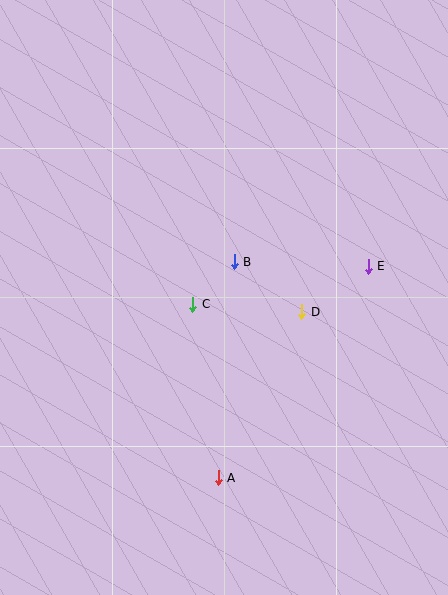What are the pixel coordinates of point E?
Point E is at (368, 266).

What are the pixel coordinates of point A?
Point A is at (218, 478).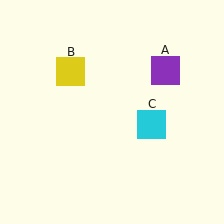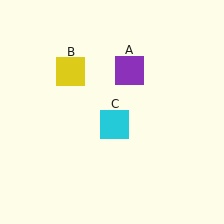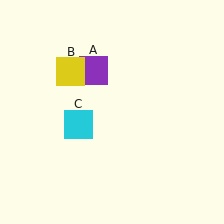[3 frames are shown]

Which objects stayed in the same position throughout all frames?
Yellow square (object B) remained stationary.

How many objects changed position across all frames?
2 objects changed position: purple square (object A), cyan square (object C).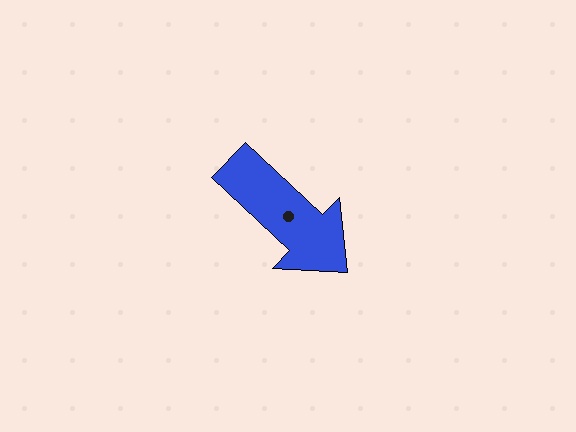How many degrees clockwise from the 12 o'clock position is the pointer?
Approximately 133 degrees.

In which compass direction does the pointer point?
Southeast.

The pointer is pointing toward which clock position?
Roughly 4 o'clock.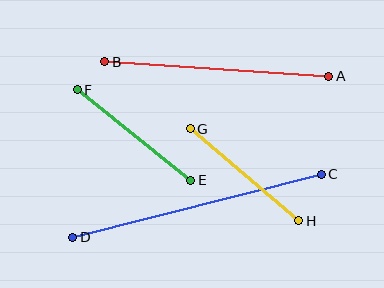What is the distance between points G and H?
The distance is approximately 142 pixels.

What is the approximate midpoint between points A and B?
The midpoint is at approximately (217, 69) pixels.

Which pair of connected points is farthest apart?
Points C and D are farthest apart.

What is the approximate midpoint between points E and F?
The midpoint is at approximately (134, 135) pixels.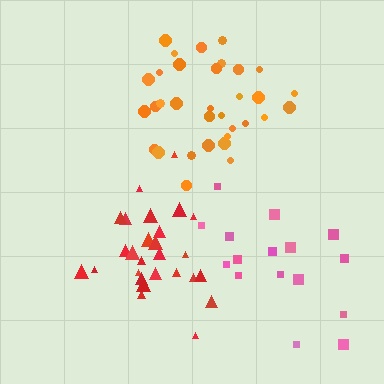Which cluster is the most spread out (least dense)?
Pink.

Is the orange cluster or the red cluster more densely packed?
Orange.